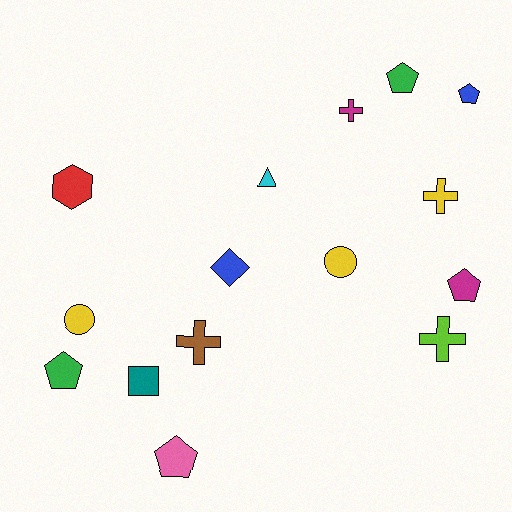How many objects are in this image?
There are 15 objects.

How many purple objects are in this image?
There are no purple objects.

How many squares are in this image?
There is 1 square.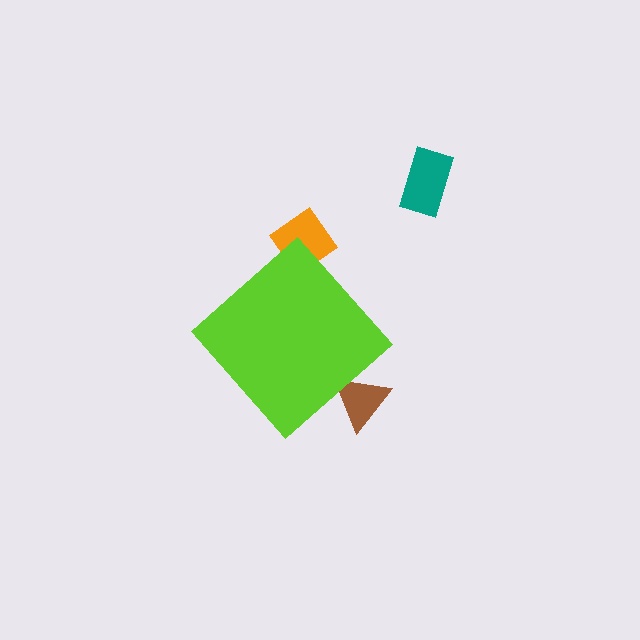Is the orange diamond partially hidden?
Yes, the orange diamond is partially hidden behind the lime diamond.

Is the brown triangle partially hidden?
Yes, the brown triangle is partially hidden behind the lime diamond.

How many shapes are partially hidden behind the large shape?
2 shapes are partially hidden.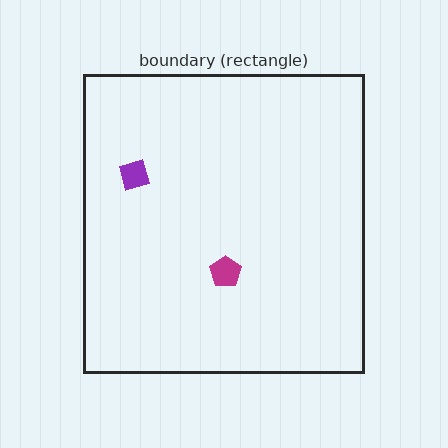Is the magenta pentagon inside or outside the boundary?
Inside.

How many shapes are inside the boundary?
2 inside, 0 outside.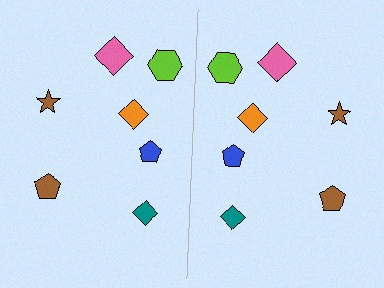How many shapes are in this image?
There are 14 shapes in this image.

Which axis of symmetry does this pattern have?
The pattern has a vertical axis of symmetry running through the center of the image.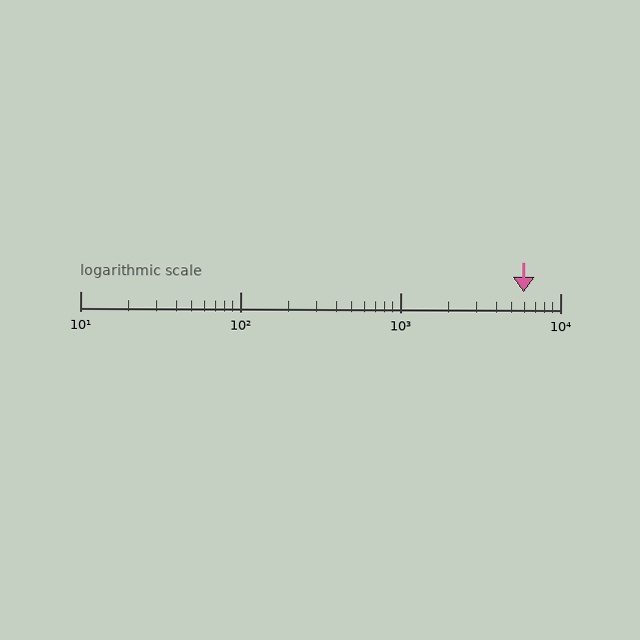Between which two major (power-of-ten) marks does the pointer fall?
The pointer is between 1000 and 10000.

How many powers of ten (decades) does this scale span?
The scale spans 3 decades, from 10 to 10000.